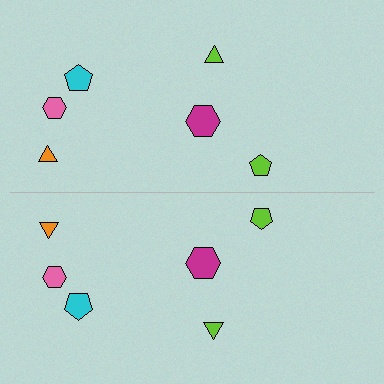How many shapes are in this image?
There are 12 shapes in this image.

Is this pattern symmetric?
Yes, this pattern has bilateral (reflection) symmetry.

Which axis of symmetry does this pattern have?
The pattern has a horizontal axis of symmetry running through the center of the image.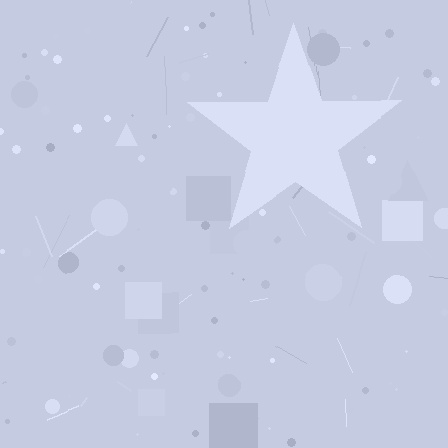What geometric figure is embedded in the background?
A star is embedded in the background.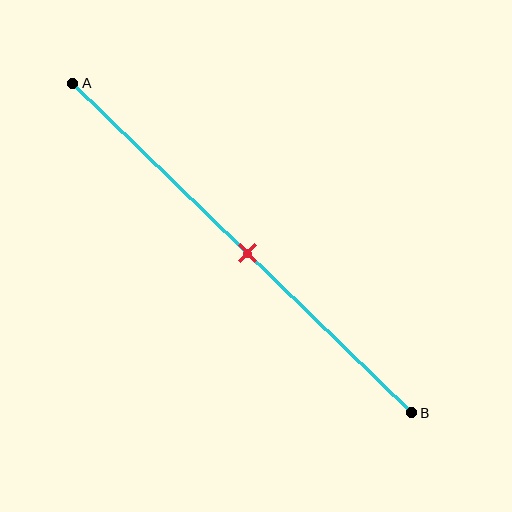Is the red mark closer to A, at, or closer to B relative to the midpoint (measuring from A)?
The red mark is approximately at the midpoint of segment AB.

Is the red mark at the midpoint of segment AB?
Yes, the mark is approximately at the midpoint.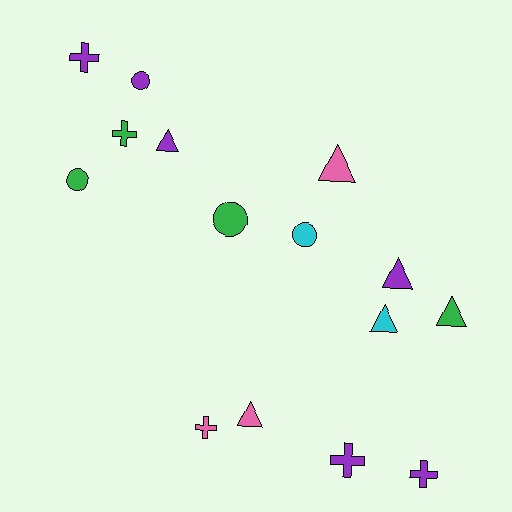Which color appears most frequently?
Purple, with 6 objects.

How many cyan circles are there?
There is 1 cyan circle.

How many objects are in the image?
There are 15 objects.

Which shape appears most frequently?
Triangle, with 6 objects.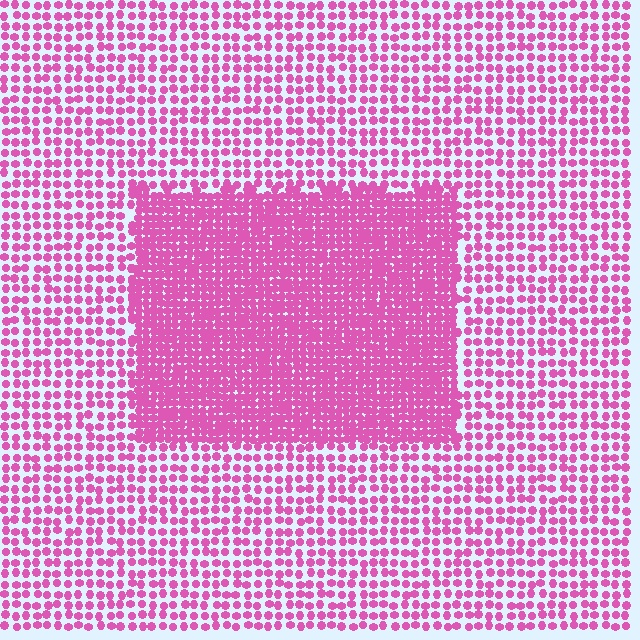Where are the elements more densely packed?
The elements are more densely packed inside the rectangle boundary.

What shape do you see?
I see a rectangle.